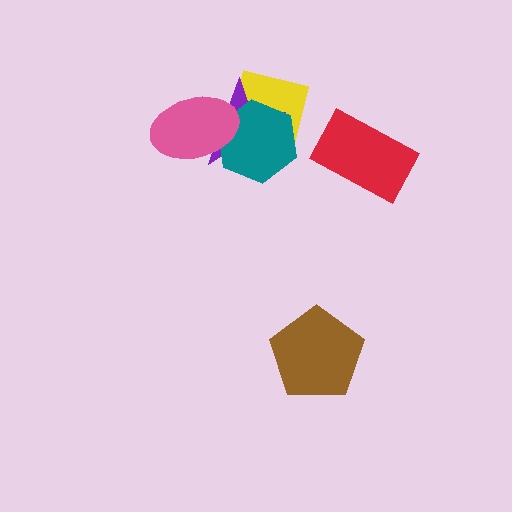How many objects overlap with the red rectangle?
0 objects overlap with the red rectangle.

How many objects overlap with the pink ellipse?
3 objects overlap with the pink ellipse.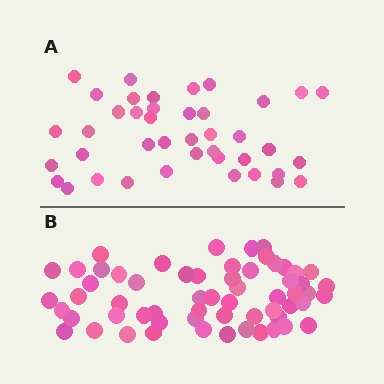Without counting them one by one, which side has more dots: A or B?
Region B (the bottom region) has more dots.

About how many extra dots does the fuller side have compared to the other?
Region B has approximately 20 more dots than region A.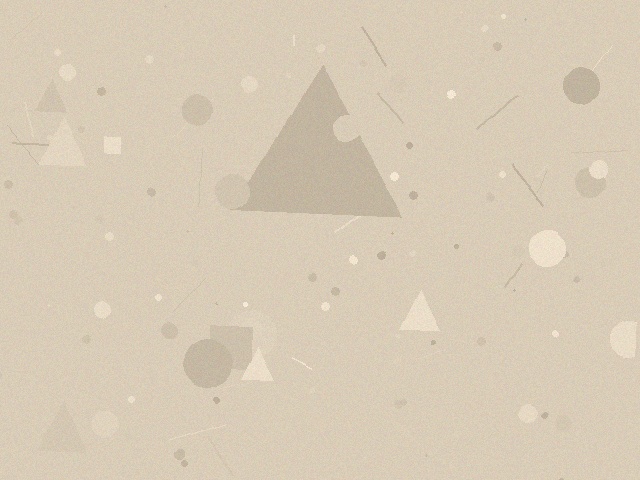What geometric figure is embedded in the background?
A triangle is embedded in the background.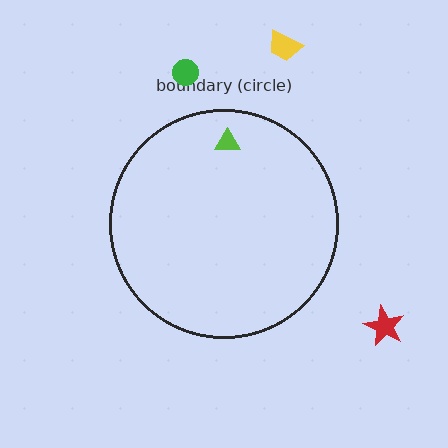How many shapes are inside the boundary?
1 inside, 3 outside.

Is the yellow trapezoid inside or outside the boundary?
Outside.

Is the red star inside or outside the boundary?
Outside.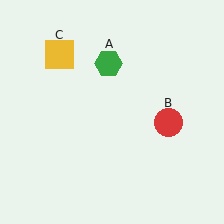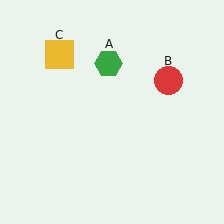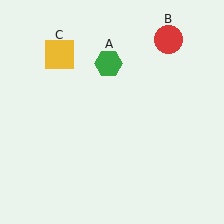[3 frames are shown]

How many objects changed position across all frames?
1 object changed position: red circle (object B).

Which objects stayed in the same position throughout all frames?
Green hexagon (object A) and yellow square (object C) remained stationary.